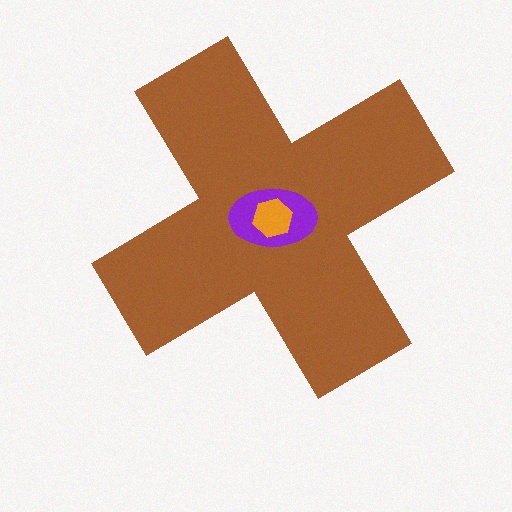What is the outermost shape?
The brown cross.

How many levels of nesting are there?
3.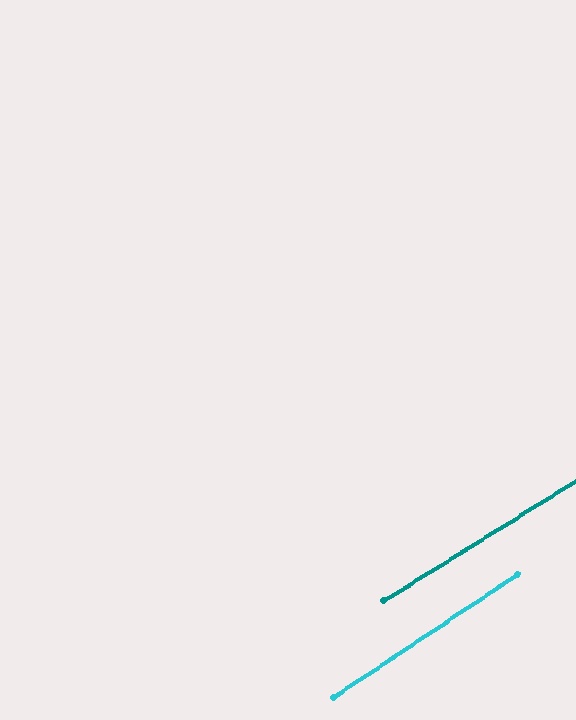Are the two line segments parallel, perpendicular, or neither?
Parallel — their directions differ by only 1.8°.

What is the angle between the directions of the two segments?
Approximately 2 degrees.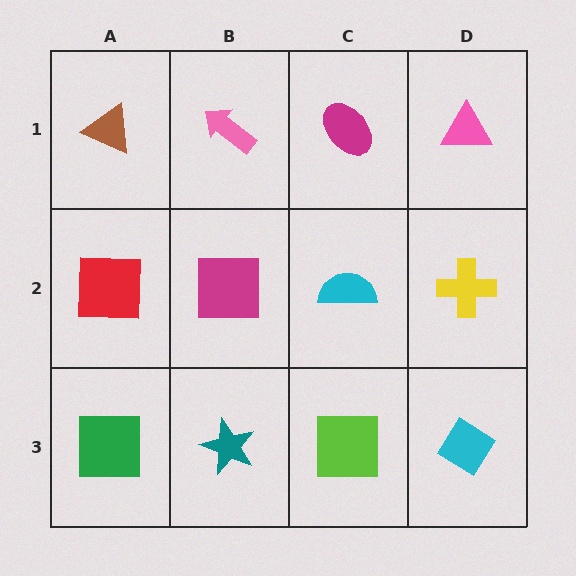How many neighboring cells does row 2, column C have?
4.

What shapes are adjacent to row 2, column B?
A pink arrow (row 1, column B), a teal star (row 3, column B), a red square (row 2, column A), a cyan semicircle (row 2, column C).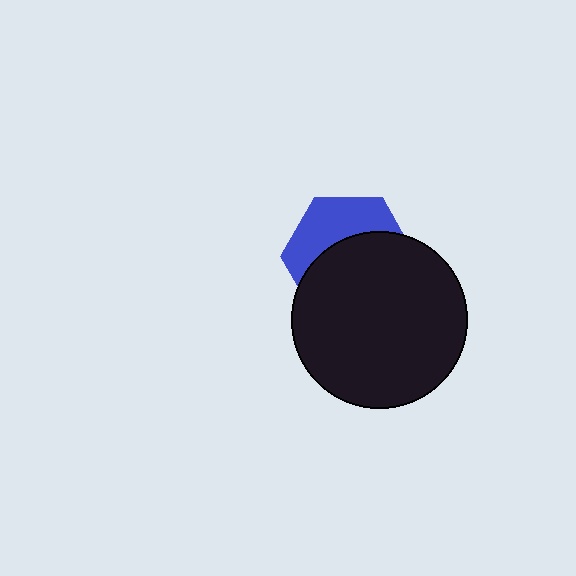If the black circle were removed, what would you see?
You would see the complete blue hexagon.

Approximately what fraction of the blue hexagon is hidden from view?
Roughly 61% of the blue hexagon is hidden behind the black circle.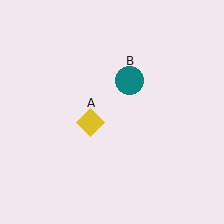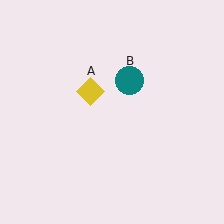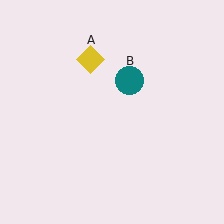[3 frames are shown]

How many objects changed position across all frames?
1 object changed position: yellow diamond (object A).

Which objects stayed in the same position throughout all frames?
Teal circle (object B) remained stationary.